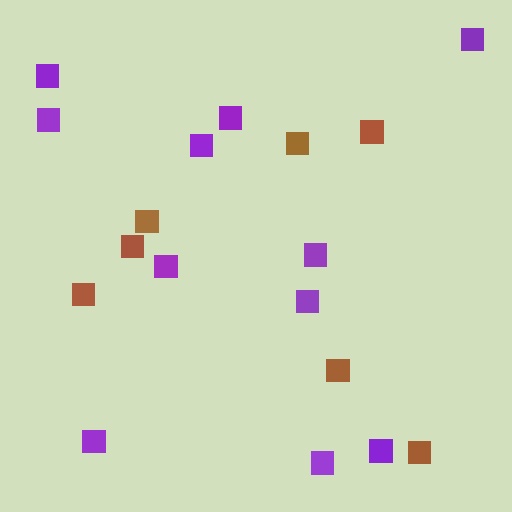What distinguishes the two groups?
There are 2 groups: one group of purple squares (11) and one group of brown squares (7).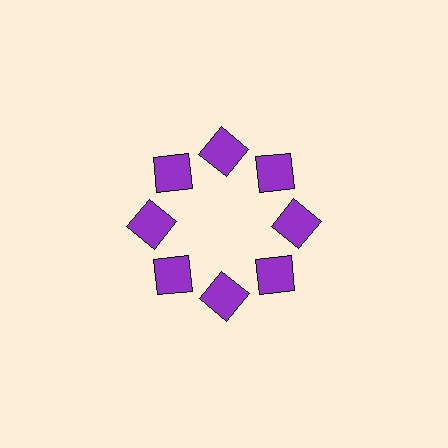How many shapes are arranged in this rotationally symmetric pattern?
There are 8 shapes, arranged in 8 groups of 1.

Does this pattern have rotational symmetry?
Yes, this pattern has 8-fold rotational symmetry. It looks the same after rotating 45 degrees around the center.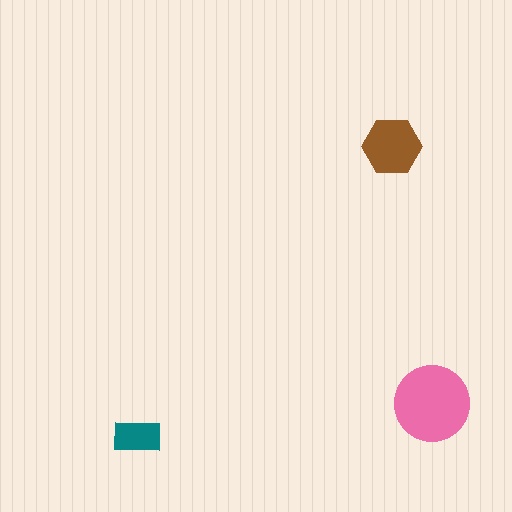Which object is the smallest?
The teal rectangle.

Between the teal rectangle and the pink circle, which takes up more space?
The pink circle.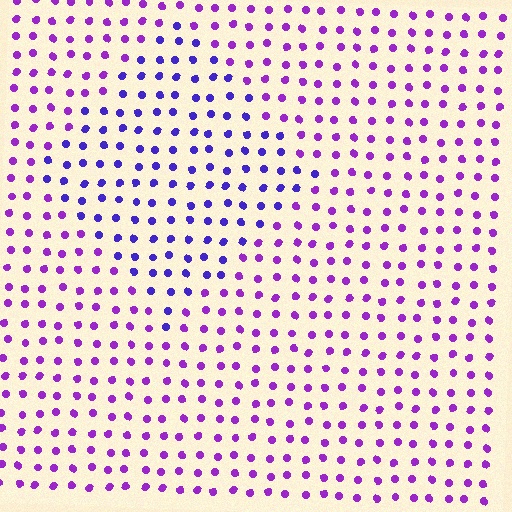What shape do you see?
I see a diamond.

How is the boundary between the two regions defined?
The boundary is defined purely by a slight shift in hue (about 33 degrees). Spacing, size, and orientation are identical on both sides.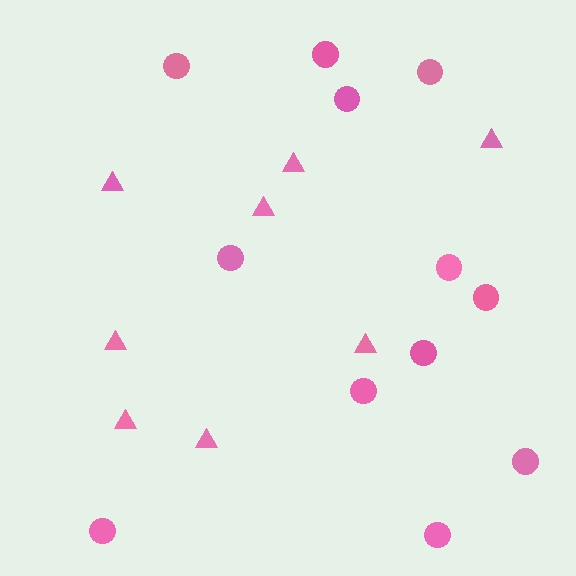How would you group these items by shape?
There are 2 groups: one group of triangles (8) and one group of circles (12).